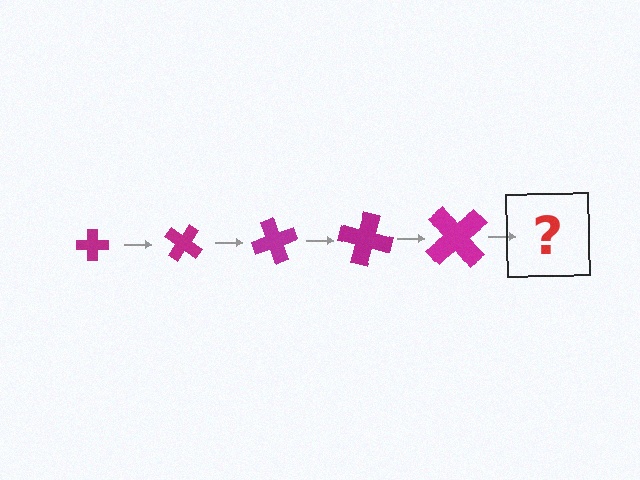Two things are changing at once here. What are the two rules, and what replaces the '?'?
The two rules are that the cross grows larger each step and it rotates 35 degrees each step. The '?' should be a cross, larger than the previous one and rotated 175 degrees from the start.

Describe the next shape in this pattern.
It should be a cross, larger than the previous one and rotated 175 degrees from the start.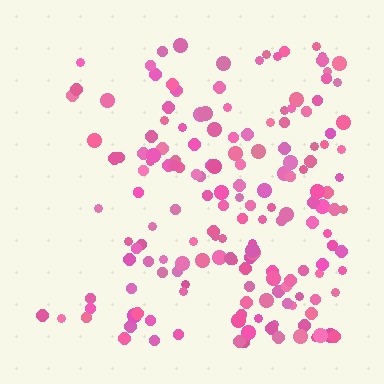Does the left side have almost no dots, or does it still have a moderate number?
Still a moderate number, just noticeably fewer than the right.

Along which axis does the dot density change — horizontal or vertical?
Horizontal.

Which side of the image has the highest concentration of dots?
The right.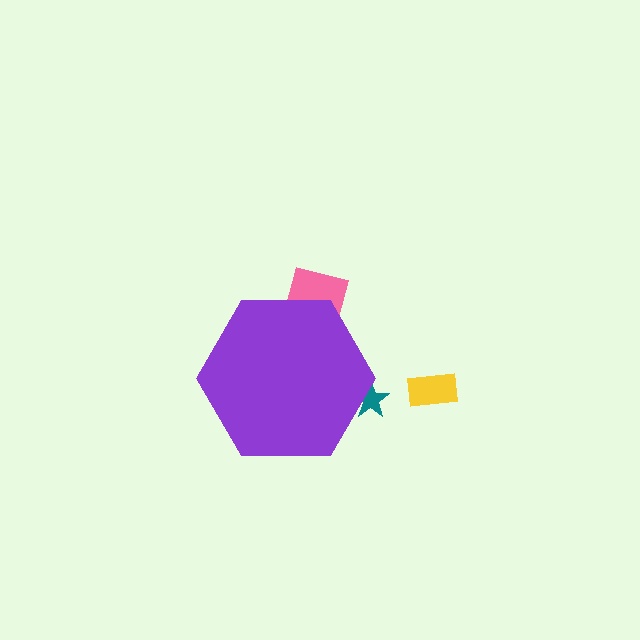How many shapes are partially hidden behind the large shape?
2 shapes are partially hidden.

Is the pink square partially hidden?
Yes, the pink square is partially hidden behind the purple hexagon.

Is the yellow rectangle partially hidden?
No, the yellow rectangle is fully visible.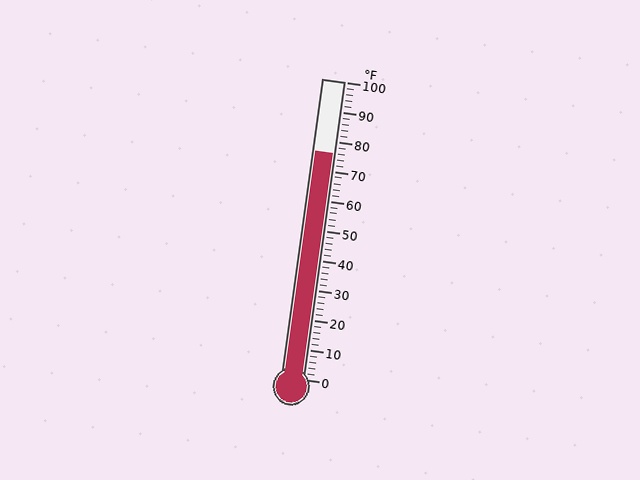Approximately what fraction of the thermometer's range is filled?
The thermometer is filled to approximately 75% of its range.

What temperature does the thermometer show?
The thermometer shows approximately 76°F.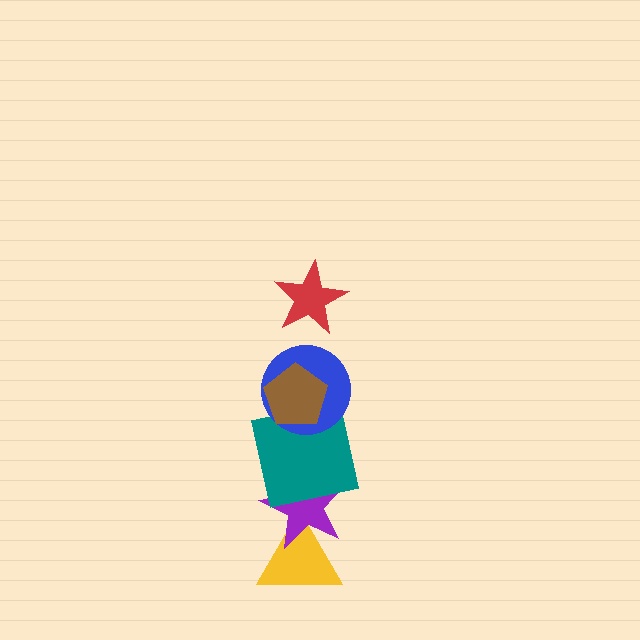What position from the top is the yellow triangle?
The yellow triangle is 6th from the top.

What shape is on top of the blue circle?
The brown pentagon is on top of the blue circle.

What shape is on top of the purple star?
The teal square is on top of the purple star.